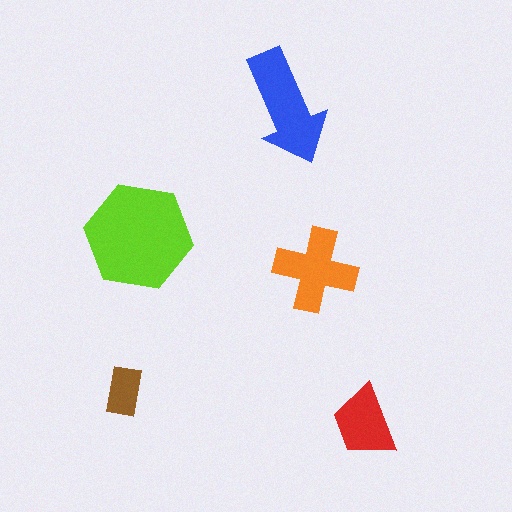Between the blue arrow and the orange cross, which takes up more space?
The blue arrow.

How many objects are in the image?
There are 5 objects in the image.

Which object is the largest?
The lime hexagon.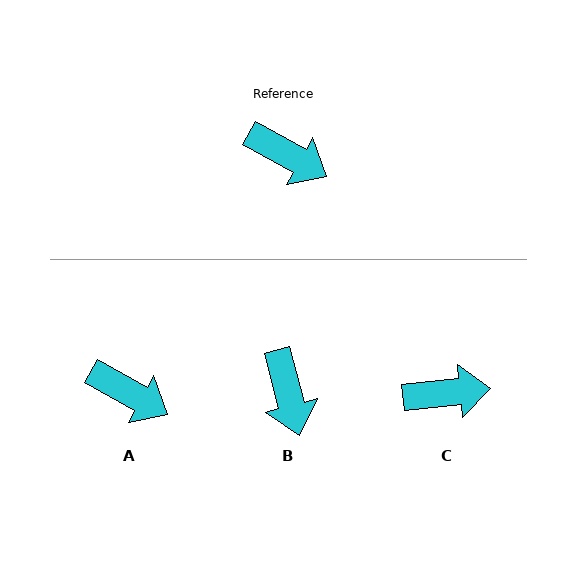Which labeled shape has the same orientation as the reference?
A.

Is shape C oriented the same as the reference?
No, it is off by about 35 degrees.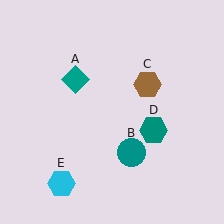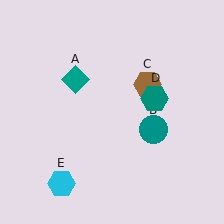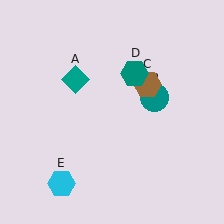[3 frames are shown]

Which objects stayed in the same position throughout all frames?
Teal diamond (object A) and brown hexagon (object C) and cyan hexagon (object E) remained stationary.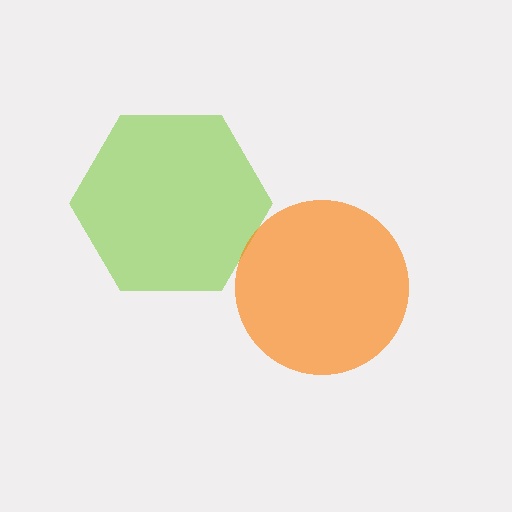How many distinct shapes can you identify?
There are 2 distinct shapes: a lime hexagon, an orange circle.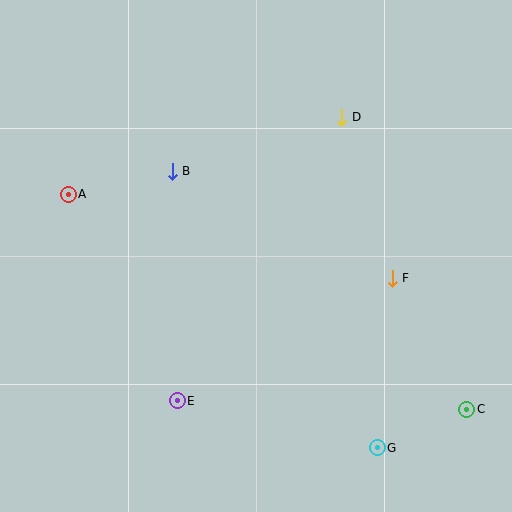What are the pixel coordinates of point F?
Point F is at (392, 278).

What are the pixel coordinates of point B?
Point B is at (172, 171).